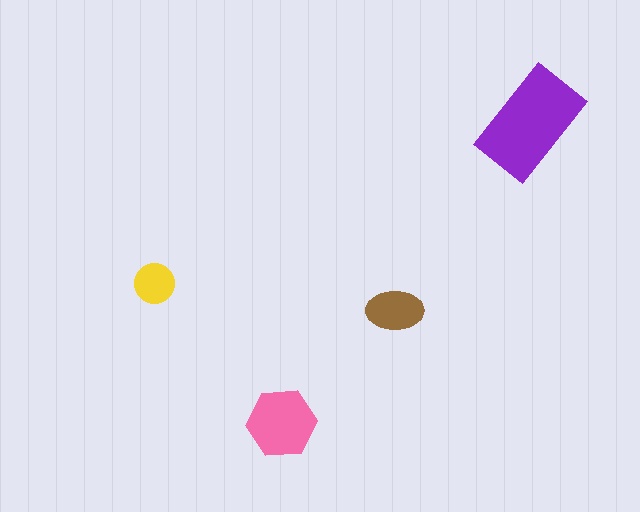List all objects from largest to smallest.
The purple rectangle, the pink hexagon, the brown ellipse, the yellow circle.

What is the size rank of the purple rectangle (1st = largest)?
1st.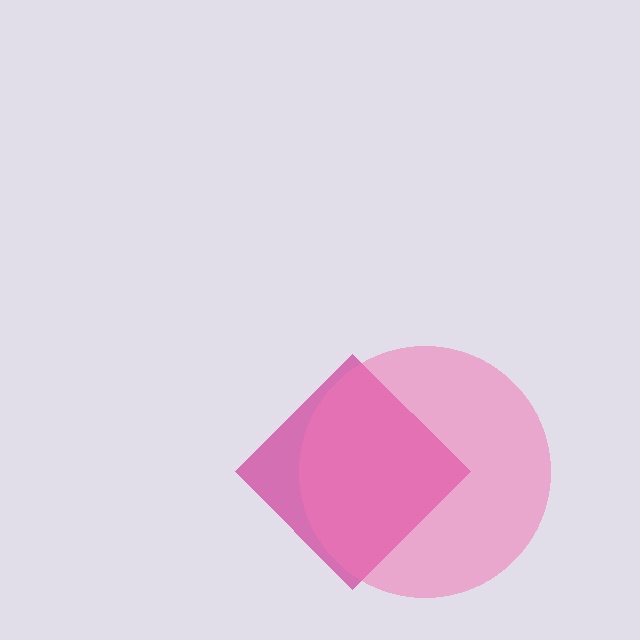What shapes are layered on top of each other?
The layered shapes are: a magenta diamond, a pink circle.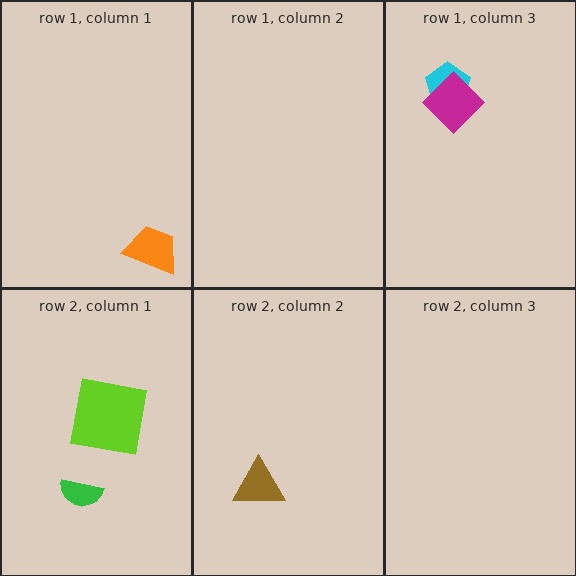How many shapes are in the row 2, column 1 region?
2.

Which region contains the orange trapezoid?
The row 1, column 1 region.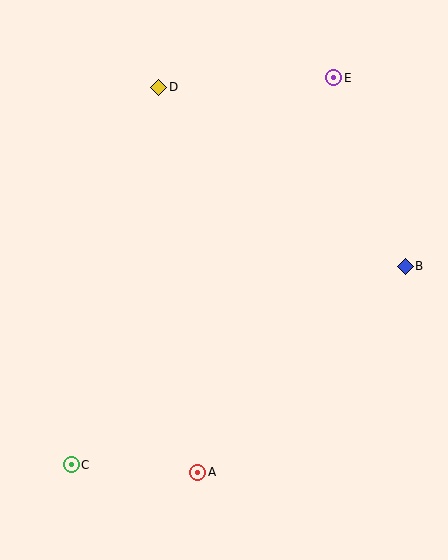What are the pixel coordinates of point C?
Point C is at (71, 465).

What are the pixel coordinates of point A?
Point A is at (198, 472).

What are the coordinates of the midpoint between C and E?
The midpoint between C and E is at (202, 271).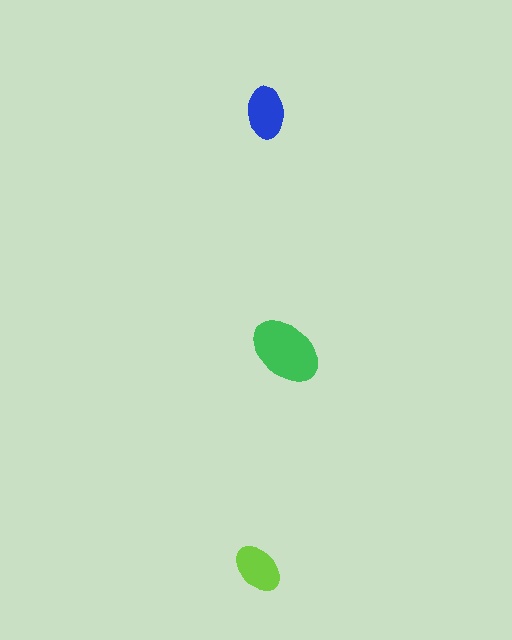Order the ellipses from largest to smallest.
the green one, the blue one, the lime one.